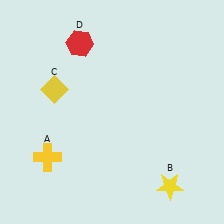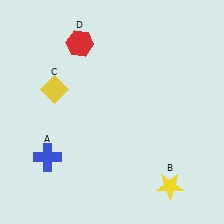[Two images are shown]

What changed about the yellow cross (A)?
In Image 1, A is yellow. In Image 2, it changed to blue.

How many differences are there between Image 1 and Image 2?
There is 1 difference between the two images.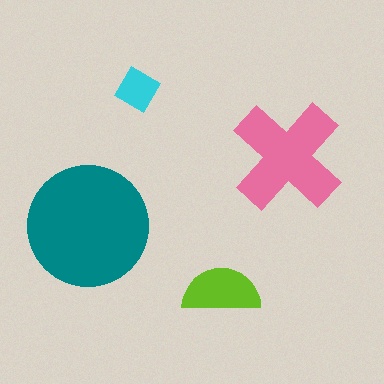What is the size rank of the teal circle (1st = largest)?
1st.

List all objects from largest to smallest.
The teal circle, the pink cross, the lime semicircle, the cyan diamond.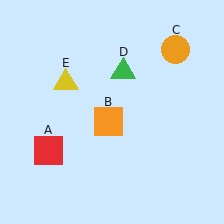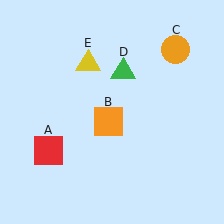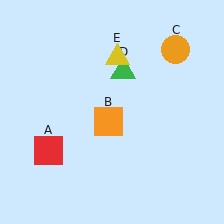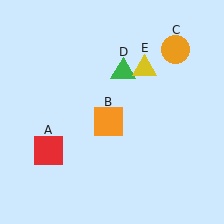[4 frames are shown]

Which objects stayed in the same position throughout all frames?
Red square (object A) and orange square (object B) and orange circle (object C) and green triangle (object D) remained stationary.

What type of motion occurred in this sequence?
The yellow triangle (object E) rotated clockwise around the center of the scene.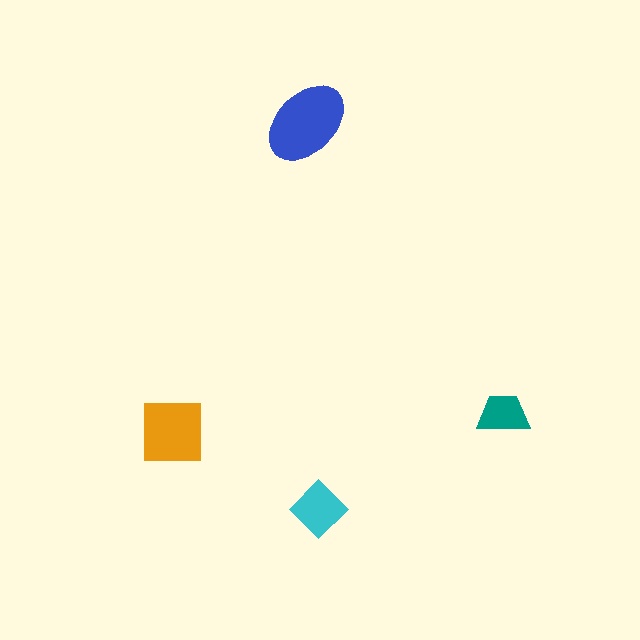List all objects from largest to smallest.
The blue ellipse, the orange square, the cyan diamond, the teal trapezoid.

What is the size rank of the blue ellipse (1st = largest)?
1st.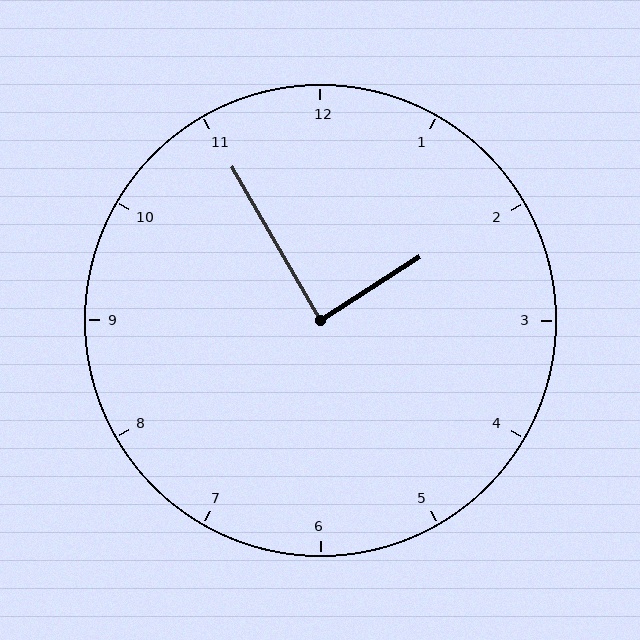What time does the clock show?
1:55.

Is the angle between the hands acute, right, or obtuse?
It is right.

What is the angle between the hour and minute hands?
Approximately 88 degrees.